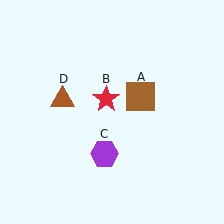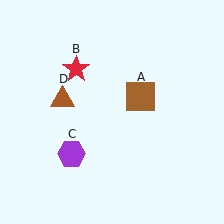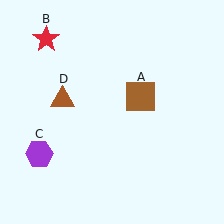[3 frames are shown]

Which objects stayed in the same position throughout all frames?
Brown square (object A) and brown triangle (object D) remained stationary.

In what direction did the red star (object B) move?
The red star (object B) moved up and to the left.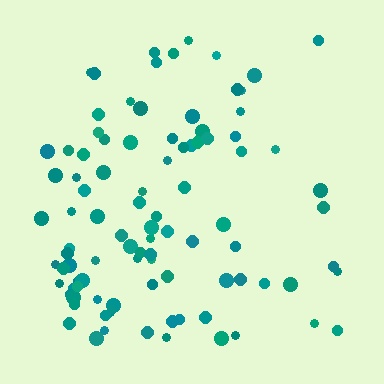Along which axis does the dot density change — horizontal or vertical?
Horizontal.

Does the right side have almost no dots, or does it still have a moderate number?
Still a moderate number, just noticeably fewer than the left.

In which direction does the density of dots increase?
From right to left, with the left side densest.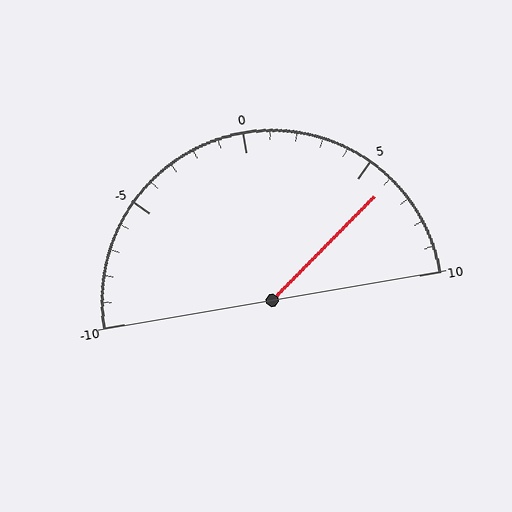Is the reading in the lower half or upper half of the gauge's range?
The reading is in the upper half of the range (-10 to 10).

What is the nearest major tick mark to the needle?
The nearest major tick mark is 5.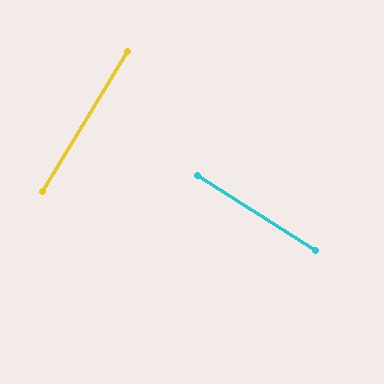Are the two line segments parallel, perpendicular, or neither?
Perpendicular — they meet at approximately 89°.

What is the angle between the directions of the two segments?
Approximately 89 degrees.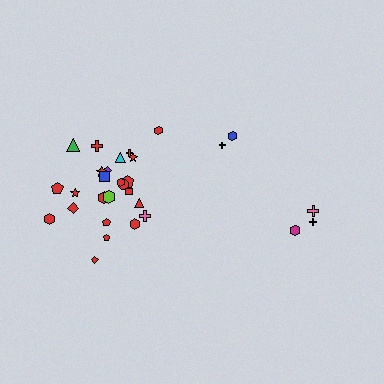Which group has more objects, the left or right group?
The left group.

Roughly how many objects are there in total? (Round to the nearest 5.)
Roughly 30 objects in total.